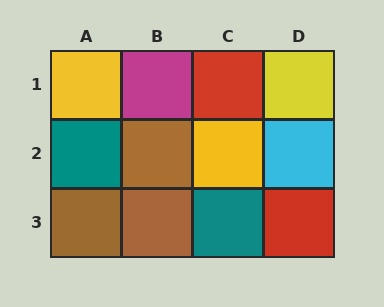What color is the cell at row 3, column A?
Brown.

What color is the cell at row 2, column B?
Brown.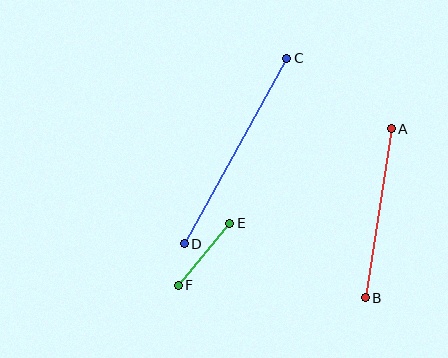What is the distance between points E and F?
The distance is approximately 81 pixels.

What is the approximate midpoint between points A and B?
The midpoint is at approximately (378, 213) pixels.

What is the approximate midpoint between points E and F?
The midpoint is at approximately (204, 254) pixels.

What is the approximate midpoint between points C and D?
The midpoint is at approximately (235, 151) pixels.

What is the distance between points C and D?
The distance is approximately 212 pixels.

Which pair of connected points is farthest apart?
Points C and D are farthest apart.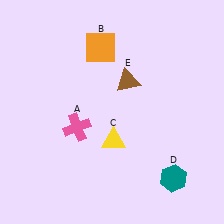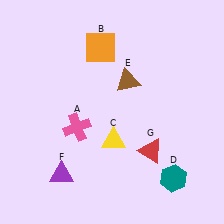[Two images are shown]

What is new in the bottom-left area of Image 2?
A purple triangle (F) was added in the bottom-left area of Image 2.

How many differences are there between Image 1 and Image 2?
There are 2 differences between the two images.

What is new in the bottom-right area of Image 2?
A red triangle (G) was added in the bottom-right area of Image 2.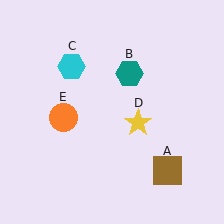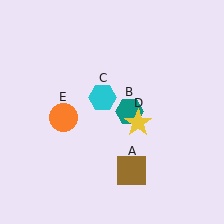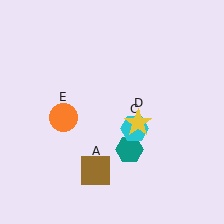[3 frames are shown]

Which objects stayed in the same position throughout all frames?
Yellow star (object D) and orange circle (object E) remained stationary.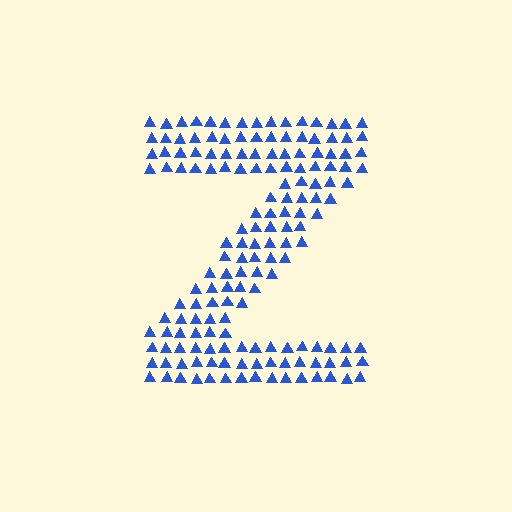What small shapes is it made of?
It is made of small triangles.